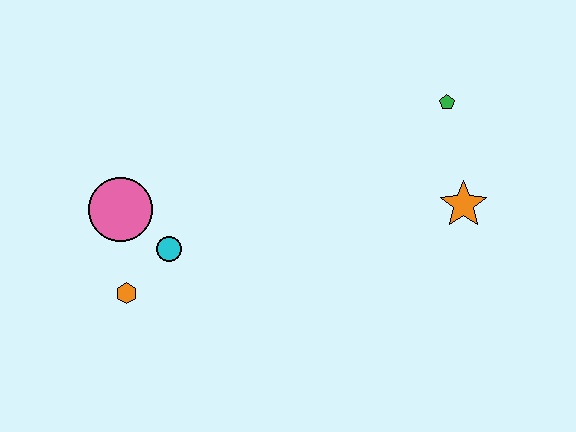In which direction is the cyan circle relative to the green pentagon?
The cyan circle is to the left of the green pentagon.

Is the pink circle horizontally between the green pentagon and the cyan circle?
No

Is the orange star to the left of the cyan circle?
No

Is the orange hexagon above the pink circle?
No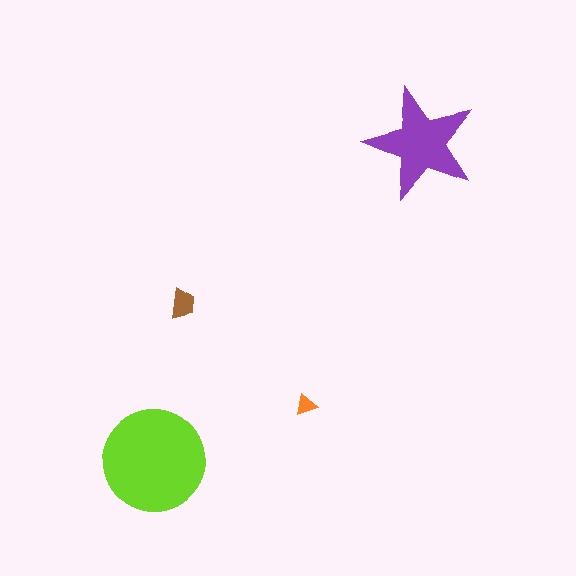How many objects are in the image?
There are 4 objects in the image.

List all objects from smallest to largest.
The orange triangle, the brown trapezoid, the purple star, the lime circle.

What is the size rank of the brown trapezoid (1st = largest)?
3rd.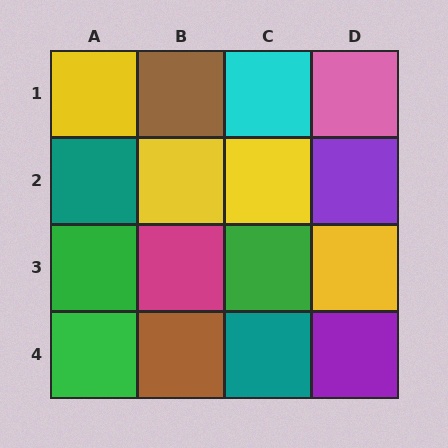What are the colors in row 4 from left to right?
Green, brown, teal, purple.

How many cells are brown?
2 cells are brown.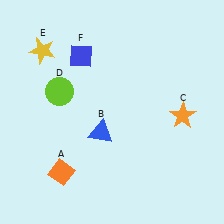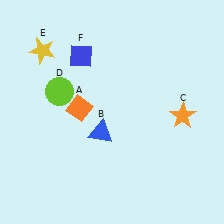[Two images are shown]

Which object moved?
The orange diamond (A) moved up.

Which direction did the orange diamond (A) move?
The orange diamond (A) moved up.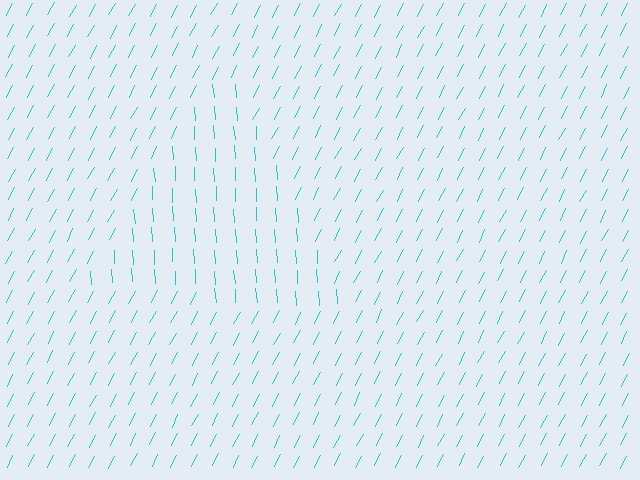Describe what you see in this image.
The image is filled with small cyan line segments. A triangle region in the image has lines oriented differently from the surrounding lines, creating a visible texture boundary.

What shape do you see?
I see a triangle.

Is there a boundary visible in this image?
Yes, there is a texture boundary formed by a change in line orientation.